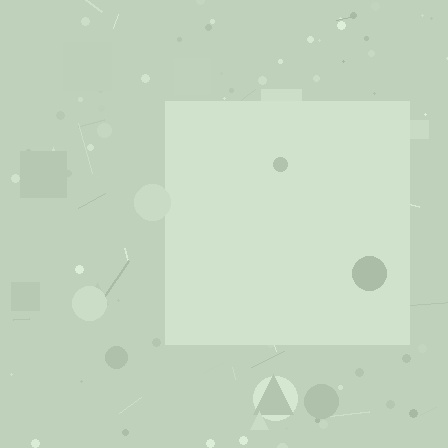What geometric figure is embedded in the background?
A square is embedded in the background.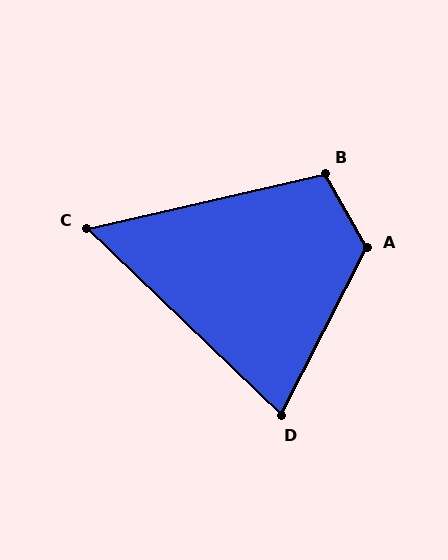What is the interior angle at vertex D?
Approximately 73 degrees (acute).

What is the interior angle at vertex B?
Approximately 107 degrees (obtuse).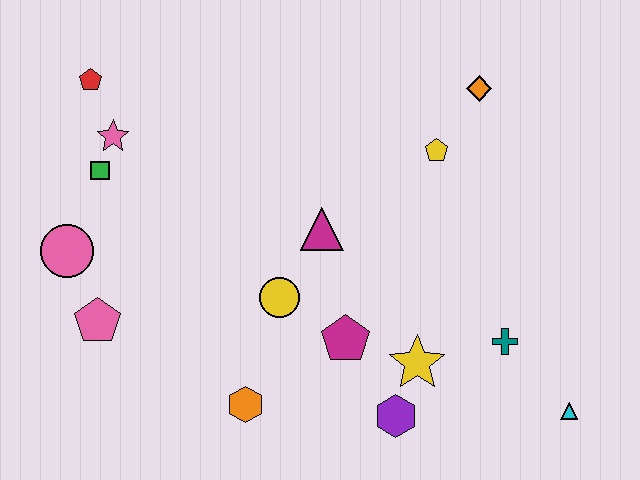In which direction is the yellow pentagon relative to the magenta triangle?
The yellow pentagon is to the right of the magenta triangle.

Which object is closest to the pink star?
The green square is closest to the pink star.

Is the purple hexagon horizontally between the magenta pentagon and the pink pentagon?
No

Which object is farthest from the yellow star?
The red pentagon is farthest from the yellow star.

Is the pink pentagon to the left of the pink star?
Yes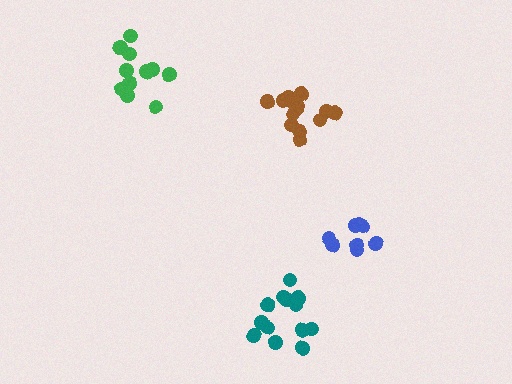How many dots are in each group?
Group 1: 11 dots, Group 2: 8 dots, Group 3: 14 dots, Group 4: 14 dots (47 total).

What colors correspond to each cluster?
The clusters are colored: green, blue, brown, teal.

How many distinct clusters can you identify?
There are 4 distinct clusters.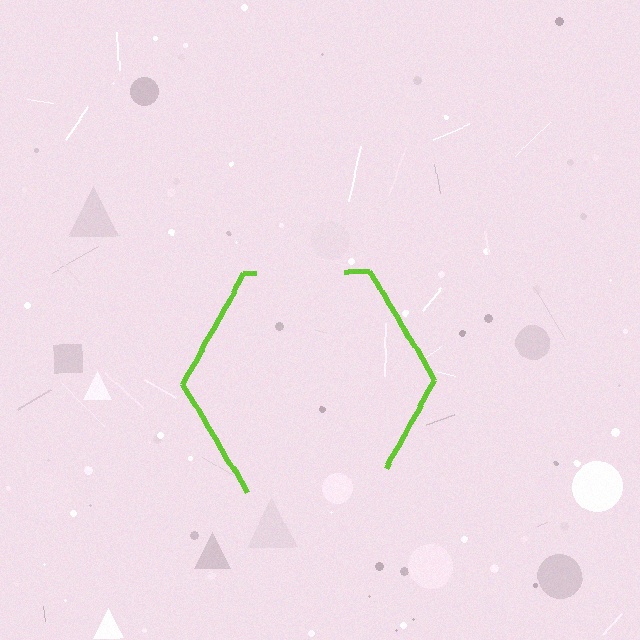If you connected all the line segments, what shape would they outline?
They would outline a hexagon.